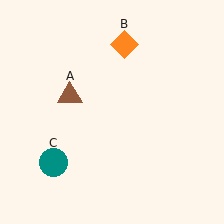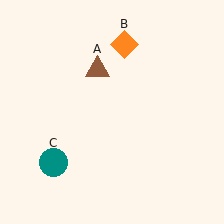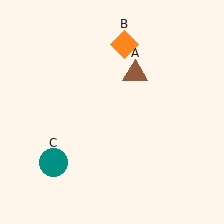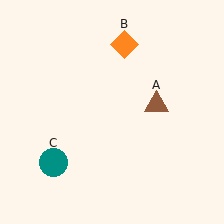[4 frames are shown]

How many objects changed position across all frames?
1 object changed position: brown triangle (object A).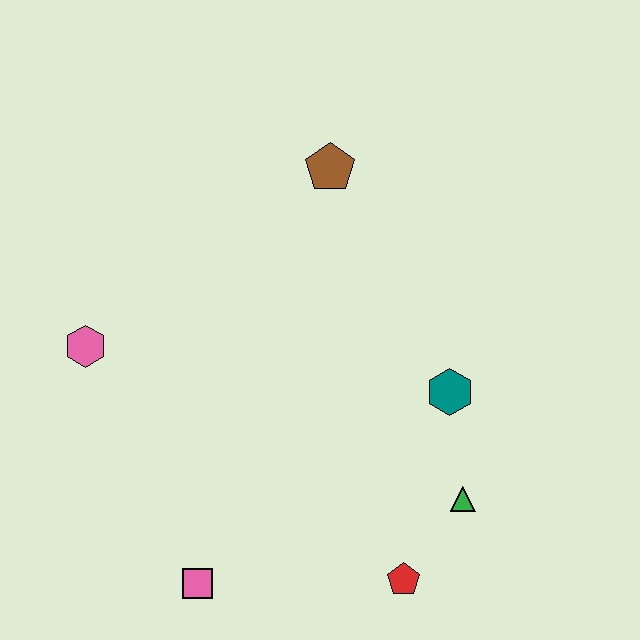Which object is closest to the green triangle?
The red pentagon is closest to the green triangle.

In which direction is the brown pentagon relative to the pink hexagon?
The brown pentagon is to the right of the pink hexagon.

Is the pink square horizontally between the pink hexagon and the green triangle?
Yes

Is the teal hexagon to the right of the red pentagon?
Yes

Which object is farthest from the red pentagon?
The brown pentagon is farthest from the red pentagon.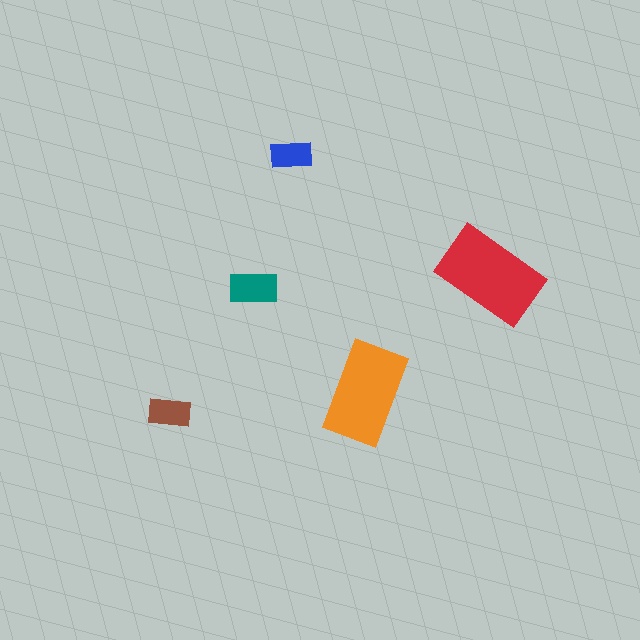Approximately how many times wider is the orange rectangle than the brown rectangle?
About 2.5 times wider.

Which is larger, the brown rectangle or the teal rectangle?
The teal one.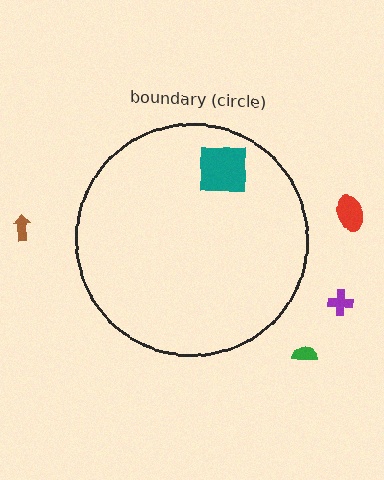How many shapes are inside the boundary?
1 inside, 4 outside.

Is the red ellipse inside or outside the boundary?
Outside.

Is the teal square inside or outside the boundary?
Inside.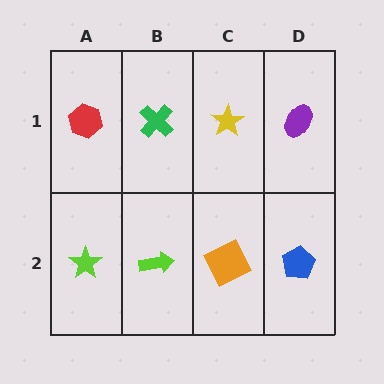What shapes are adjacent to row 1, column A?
A lime star (row 2, column A), a green cross (row 1, column B).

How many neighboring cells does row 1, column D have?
2.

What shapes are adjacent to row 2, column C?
A yellow star (row 1, column C), a lime arrow (row 2, column B), a blue pentagon (row 2, column D).